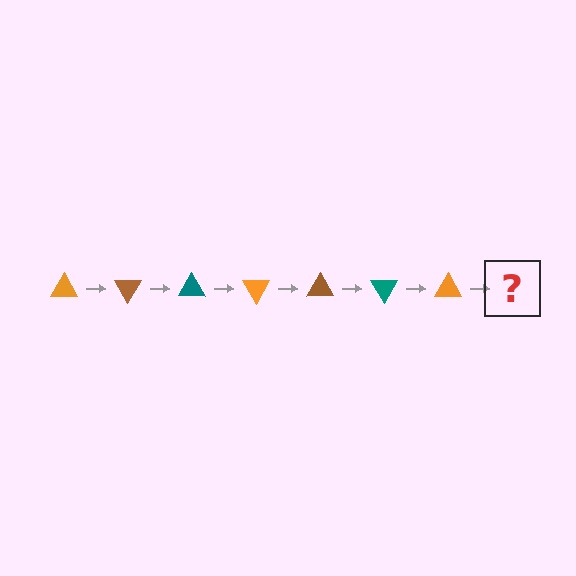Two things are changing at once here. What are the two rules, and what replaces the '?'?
The two rules are that it rotates 60 degrees each step and the color cycles through orange, brown, and teal. The '?' should be a brown triangle, rotated 420 degrees from the start.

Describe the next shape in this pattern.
It should be a brown triangle, rotated 420 degrees from the start.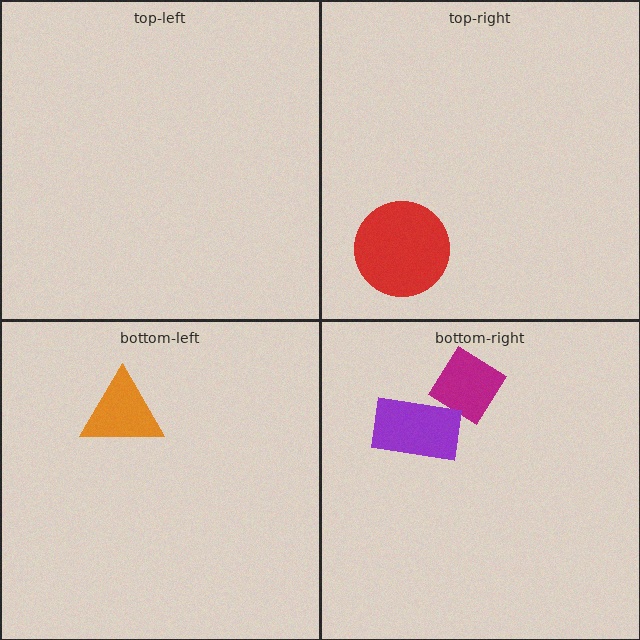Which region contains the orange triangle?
The bottom-left region.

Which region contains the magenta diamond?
The bottom-right region.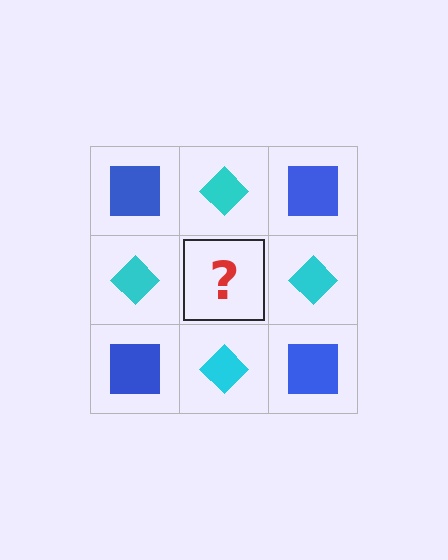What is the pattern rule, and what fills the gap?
The rule is that it alternates blue square and cyan diamond in a checkerboard pattern. The gap should be filled with a blue square.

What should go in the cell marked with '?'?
The missing cell should contain a blue square.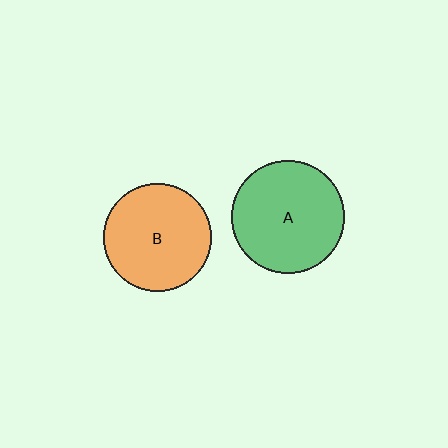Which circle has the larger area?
Circle A (green).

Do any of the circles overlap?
No, none of the circles overlap.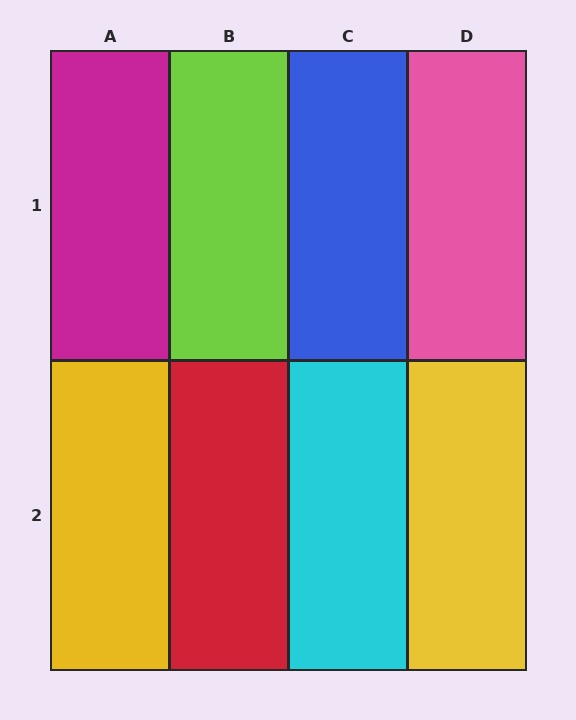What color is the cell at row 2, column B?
Red.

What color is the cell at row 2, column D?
Yellow.